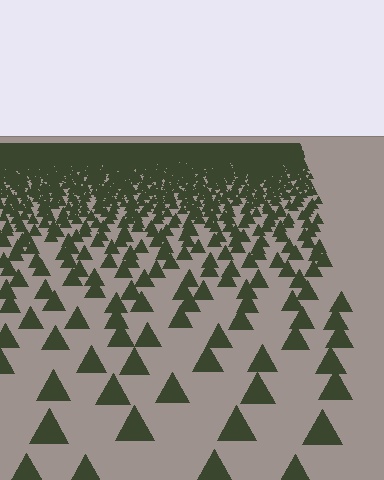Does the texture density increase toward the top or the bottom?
Density increases toward the top.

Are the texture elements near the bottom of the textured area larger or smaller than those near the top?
Larger. Near the bottom, elements are closer to the viewer and appear at a bigger on-screen size.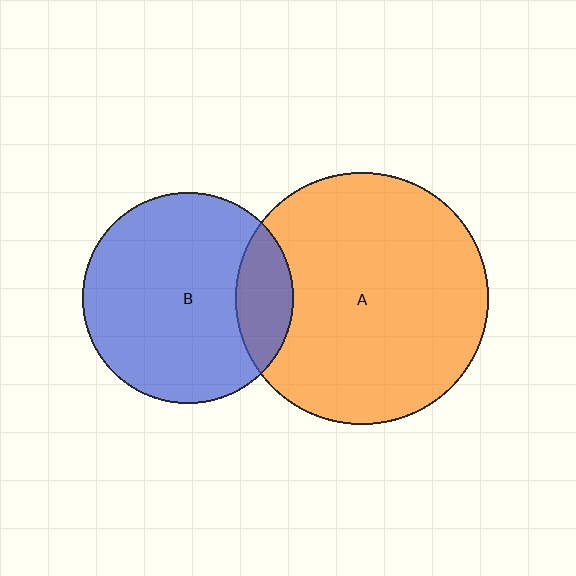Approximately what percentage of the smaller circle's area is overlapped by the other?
Approximately 15%.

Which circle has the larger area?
Circle A (orange).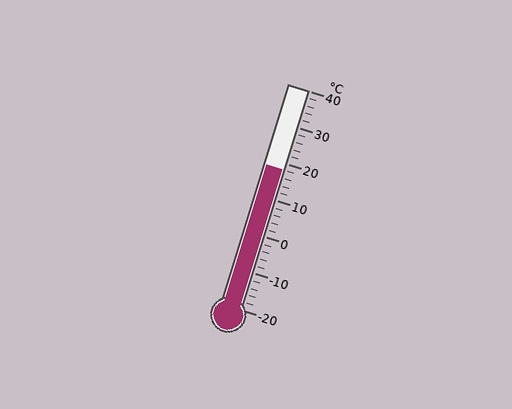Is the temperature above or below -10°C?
The temperature is above -10°C.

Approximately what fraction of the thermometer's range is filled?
The thermometer is filled to approximately 65% of its range.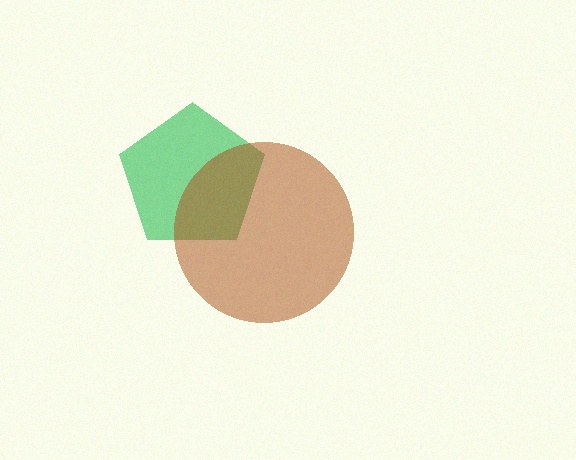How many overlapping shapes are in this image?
There are 2 overlapping shapes in the image.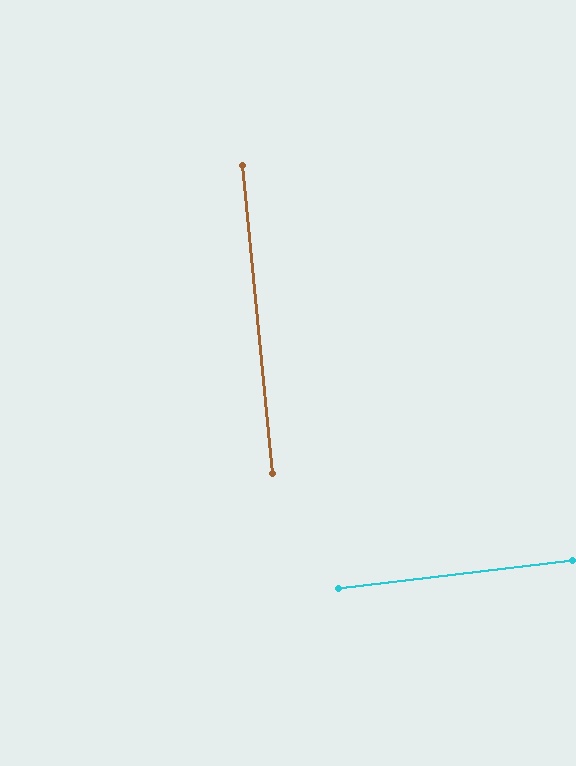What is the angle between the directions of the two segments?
Approximately 89 degrees.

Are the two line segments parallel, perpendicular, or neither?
Perpendicular — they meet at approximately 89°.